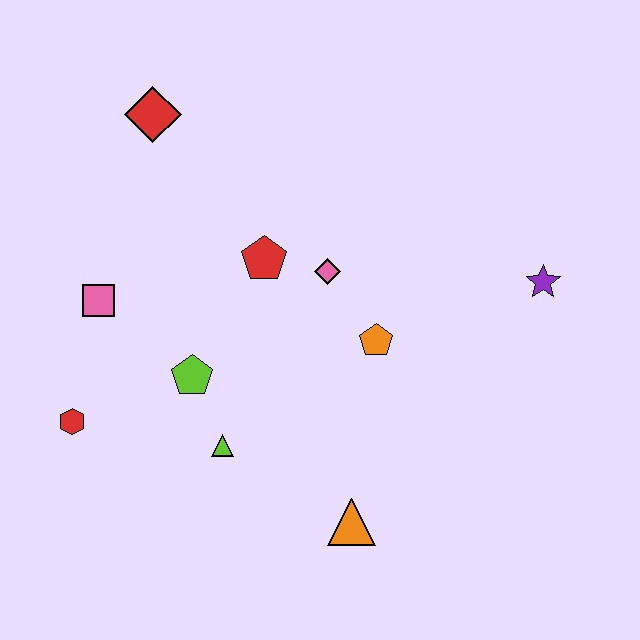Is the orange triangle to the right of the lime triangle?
Yes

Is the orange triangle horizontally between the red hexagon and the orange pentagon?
Yes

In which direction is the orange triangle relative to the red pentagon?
The orange triangle is below the red pentagon.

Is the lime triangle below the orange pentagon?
Yes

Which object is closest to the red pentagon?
The pink diamond is closest to the red pentagon.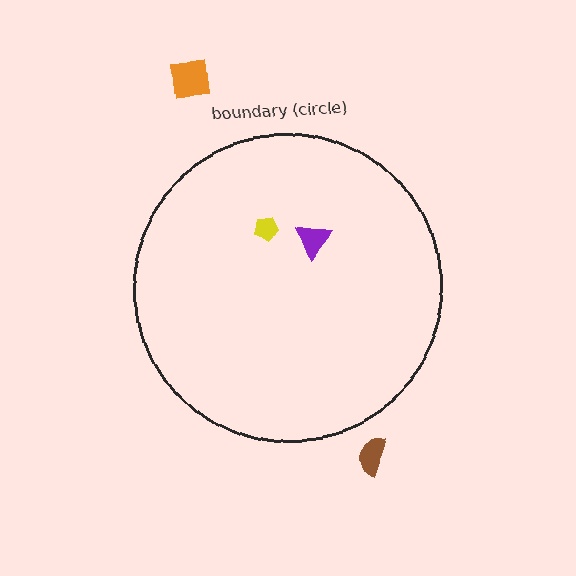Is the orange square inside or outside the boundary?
Outside.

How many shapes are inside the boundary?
2 inside, 2 outside.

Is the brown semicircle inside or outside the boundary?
Outside.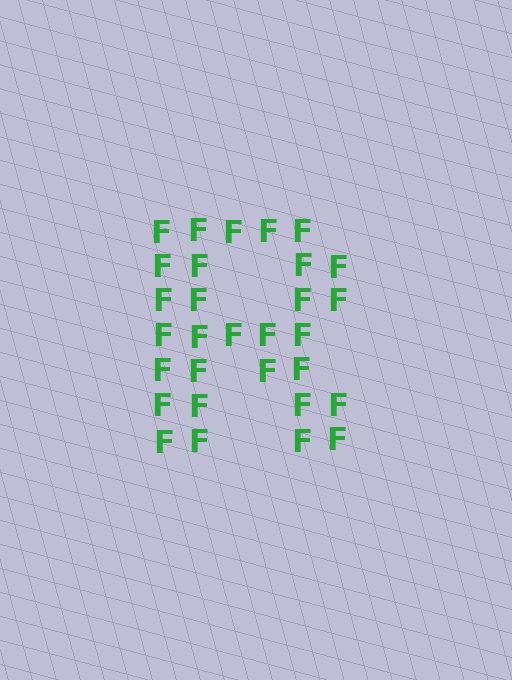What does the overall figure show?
The overall figure shows the letter R.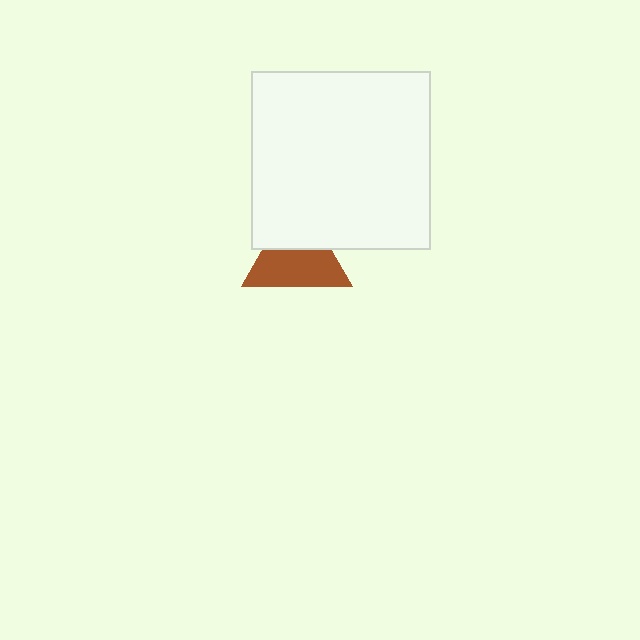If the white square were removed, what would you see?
You would see the complete brown triangle.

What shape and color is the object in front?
The object in front is a white square.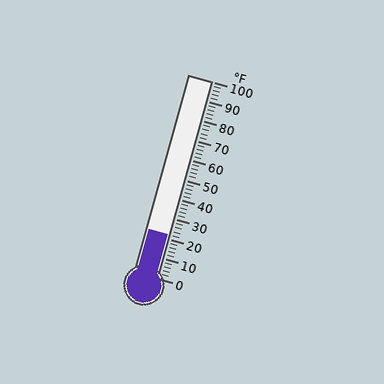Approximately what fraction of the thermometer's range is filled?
The thermometer is filled to approximately 20% of its range.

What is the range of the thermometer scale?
The thermometer scale ranges from 0°F to 100°F.